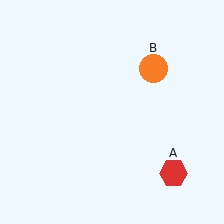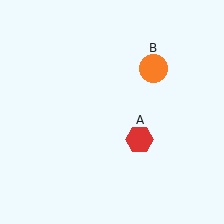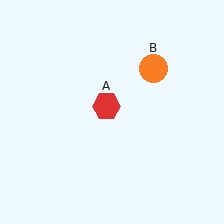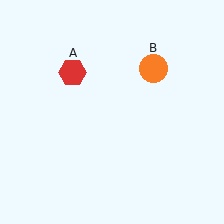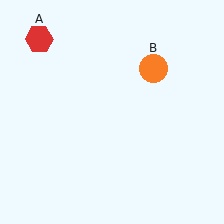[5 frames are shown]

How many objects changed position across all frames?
1 object changed position: red hexagon (object A).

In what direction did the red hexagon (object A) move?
The red hexagon (object A) moved up and to the left.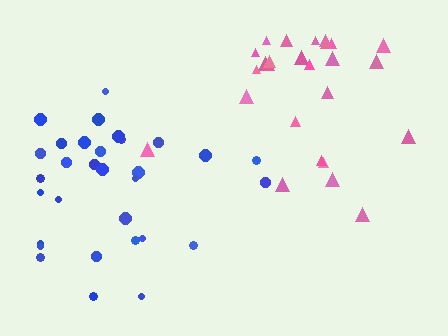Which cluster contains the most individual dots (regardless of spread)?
Blue (32).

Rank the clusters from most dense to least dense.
pink, blue.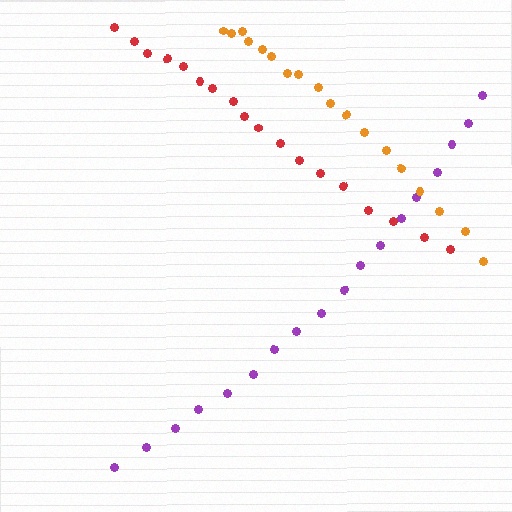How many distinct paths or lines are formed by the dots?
There are 3 distinct paths.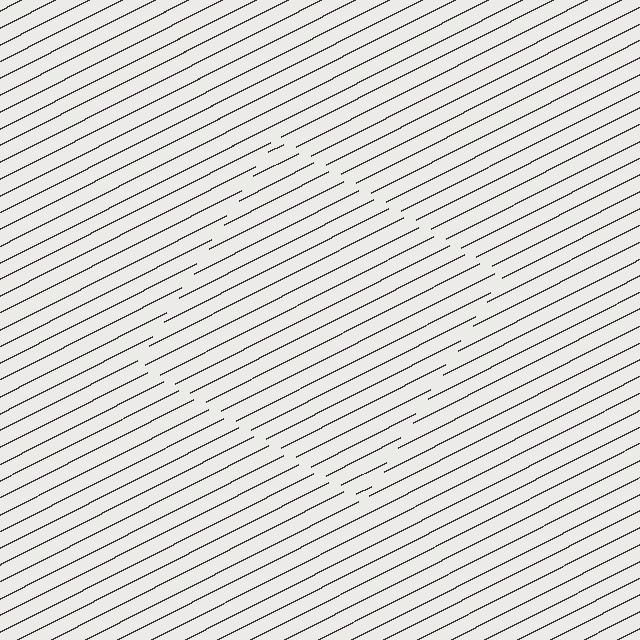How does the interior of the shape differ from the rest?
The interior of the shape contains the same grating, shifted by half a period — the contour is defined by the phase discontinuity where line-ends from the inner and outer gratings abut.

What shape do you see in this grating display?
An illusory square. The interior of the shape contains the same grating, shifted by half a period — the contour is defined by the phase discontinuity where line-ends from the inner and outer gratings abut.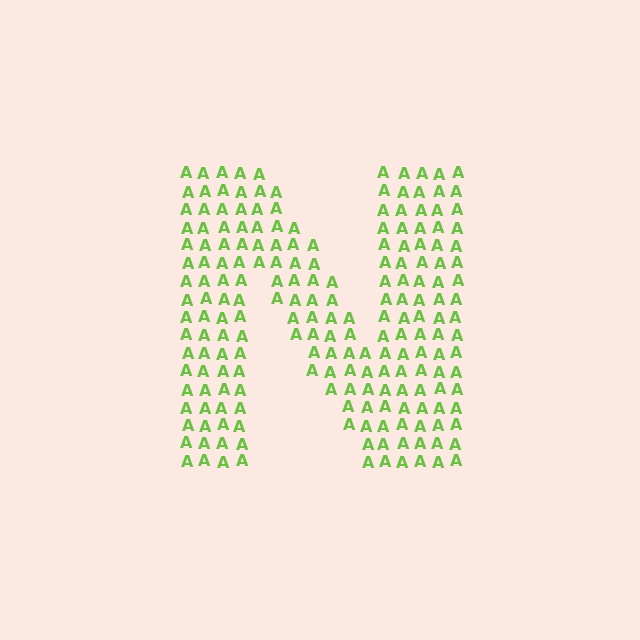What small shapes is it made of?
It is made of small letter A's.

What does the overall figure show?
The overall figure shows the letter N.